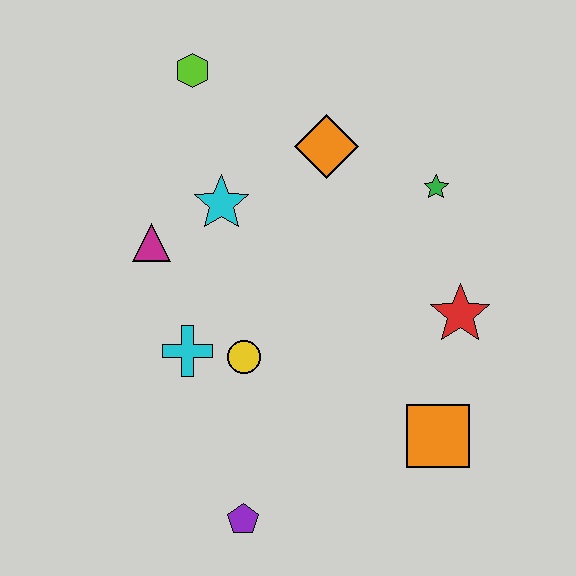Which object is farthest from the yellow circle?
The lime hexagon is farthest from the yellow circle.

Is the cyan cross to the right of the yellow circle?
No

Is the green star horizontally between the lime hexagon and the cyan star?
No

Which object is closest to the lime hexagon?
The cyan star is closest to the lime hexagon.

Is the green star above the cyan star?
Yes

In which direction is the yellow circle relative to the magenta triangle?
The yellow circle is below the magenta triangle.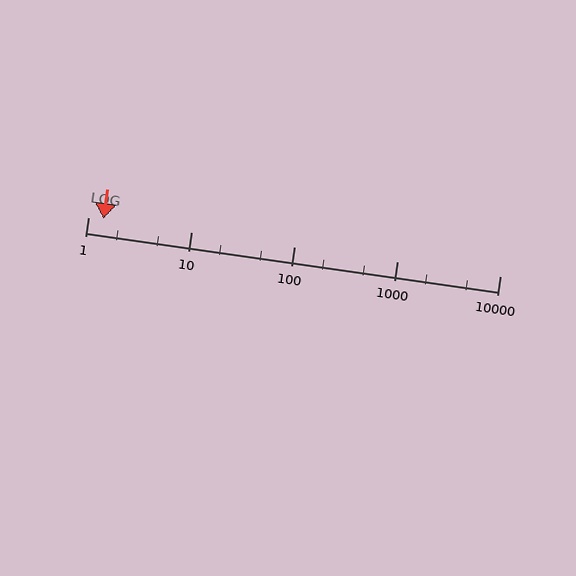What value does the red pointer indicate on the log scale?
The pointer indicates approximately 1.4.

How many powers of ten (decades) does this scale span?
The scale spans 4 decades, from 1 to 10000.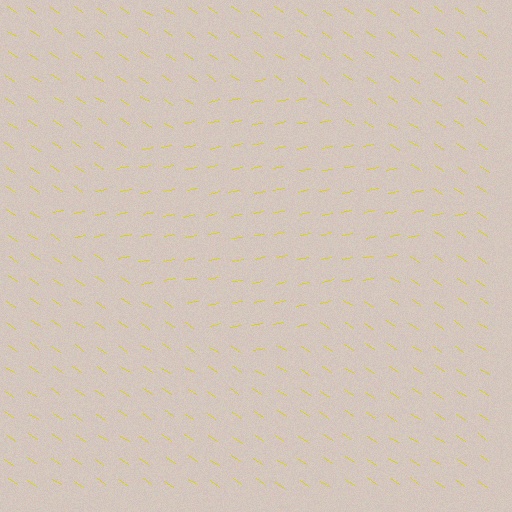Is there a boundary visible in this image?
Yes, there is a texture boundary formed by a change in line orientation.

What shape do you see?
I see a diamond.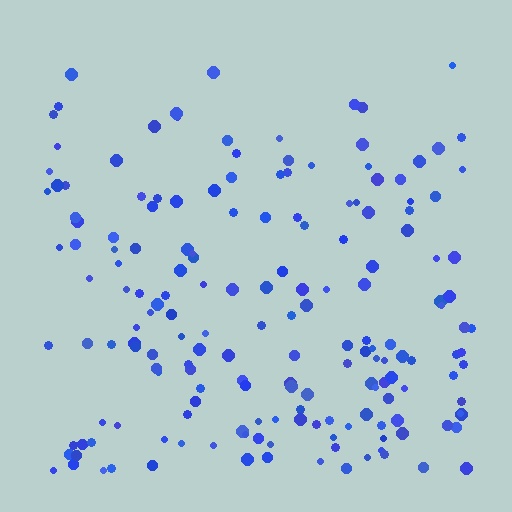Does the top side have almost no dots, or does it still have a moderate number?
Still a moderate number, just noticeably fewer than the bottom.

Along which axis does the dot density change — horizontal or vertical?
Vertical.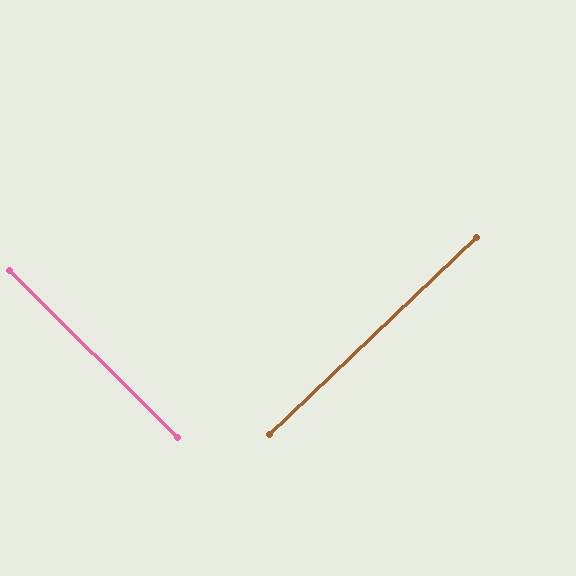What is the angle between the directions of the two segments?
Approximately 88 degrees.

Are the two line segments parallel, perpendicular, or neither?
Perpendicular — they meet at approximately 88°.